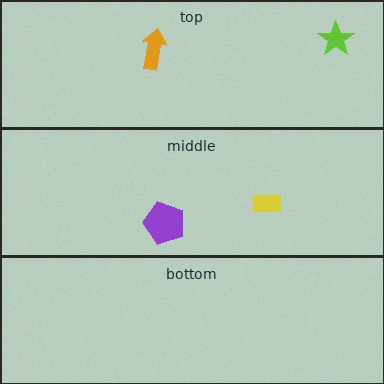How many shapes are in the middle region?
2.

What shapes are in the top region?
The lime star, the orange arrow.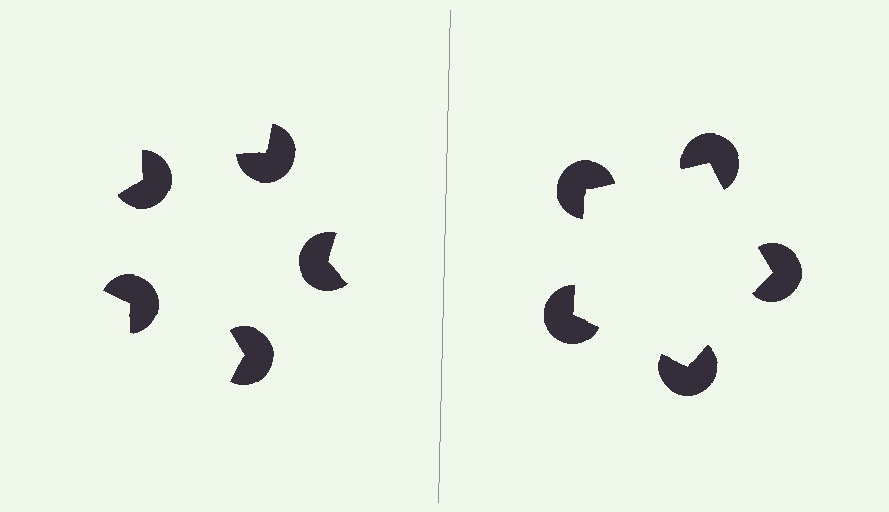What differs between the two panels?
The pac-man discs are positioned identically on both sides; only the wedge orientations differ. On the right they align to a pentagon; on the left they are misaligned.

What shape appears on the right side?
An illusory pentagon.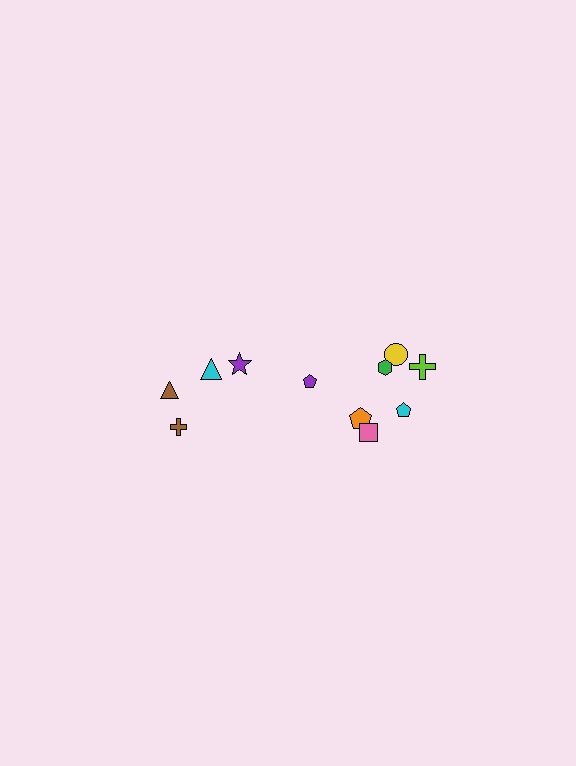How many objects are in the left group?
There are 4 objects.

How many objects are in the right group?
There are 7 objects.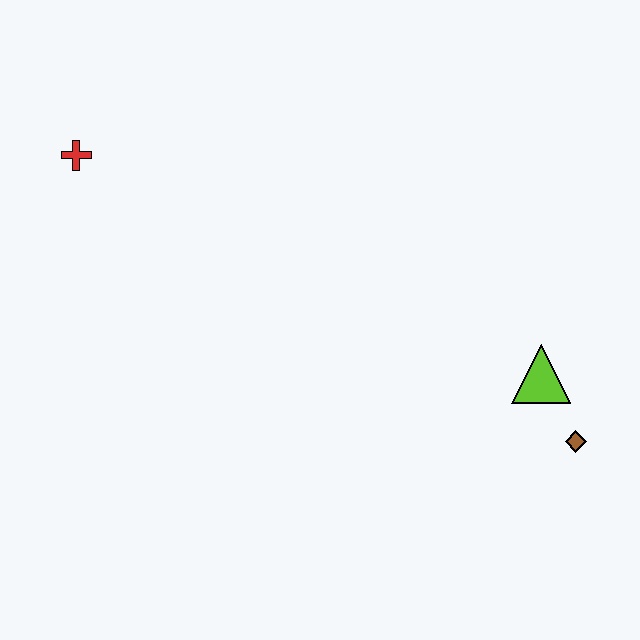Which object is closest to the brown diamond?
The lime triangle is closest to the brown diamond.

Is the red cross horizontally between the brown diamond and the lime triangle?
No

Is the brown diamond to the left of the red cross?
No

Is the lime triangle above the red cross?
No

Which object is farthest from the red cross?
The brown diamond is farthest from the red cross.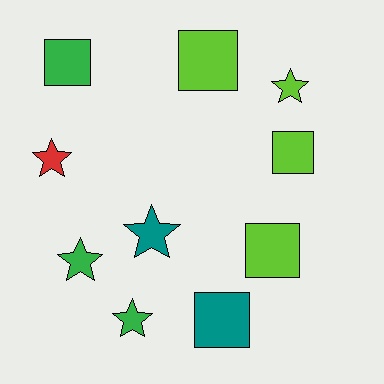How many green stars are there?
There are 2 green stars.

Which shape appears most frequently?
Star, with 5 objects.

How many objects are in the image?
There are 10 objects.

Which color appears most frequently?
Lime, with 4 objects.